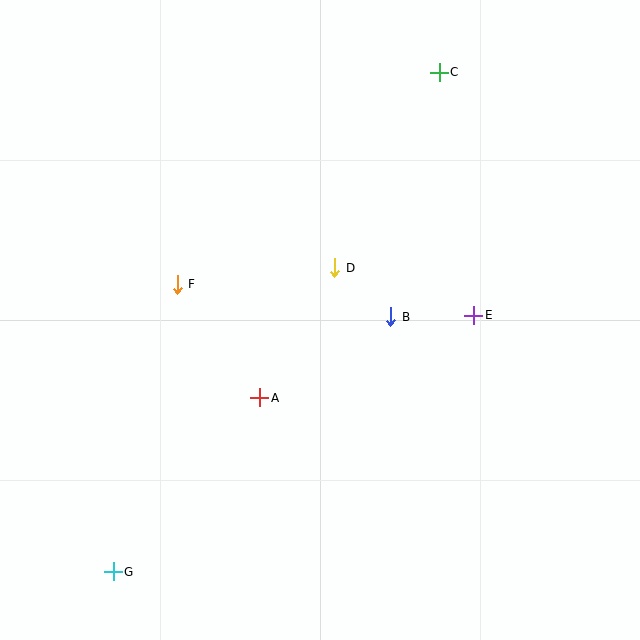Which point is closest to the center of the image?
Point D at (335, 268) is closest to the center.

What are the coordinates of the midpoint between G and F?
The midpoint between G and F is at (145, 428).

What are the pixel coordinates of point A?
Point A is at (260, 398).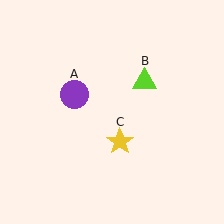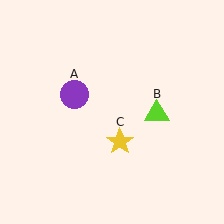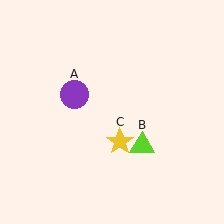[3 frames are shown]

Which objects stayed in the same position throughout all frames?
Purple circle (object A) and yellow star (object C) remained stationary.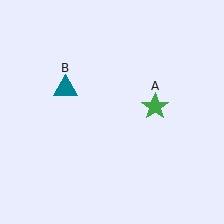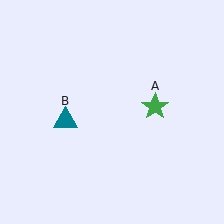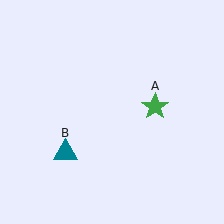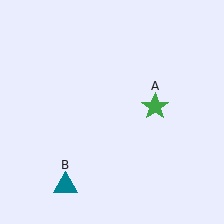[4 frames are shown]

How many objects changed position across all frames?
1 object changed position: teal triangle (object B).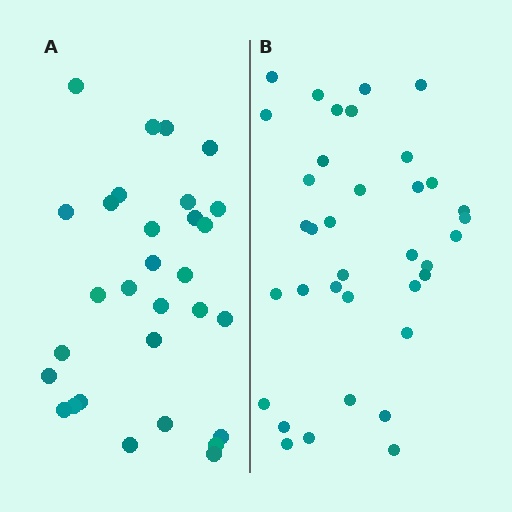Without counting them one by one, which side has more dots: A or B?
Region B (the right region) has more dots.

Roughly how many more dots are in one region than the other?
Region B has about 6 more dots than region A.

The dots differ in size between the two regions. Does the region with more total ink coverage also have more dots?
No. Region A has more total ink coverage because its dots are larger, but region B actually contains more individual dots. Total area can be misleading — the number of items is what matters here.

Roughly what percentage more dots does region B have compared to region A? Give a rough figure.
About 20% more.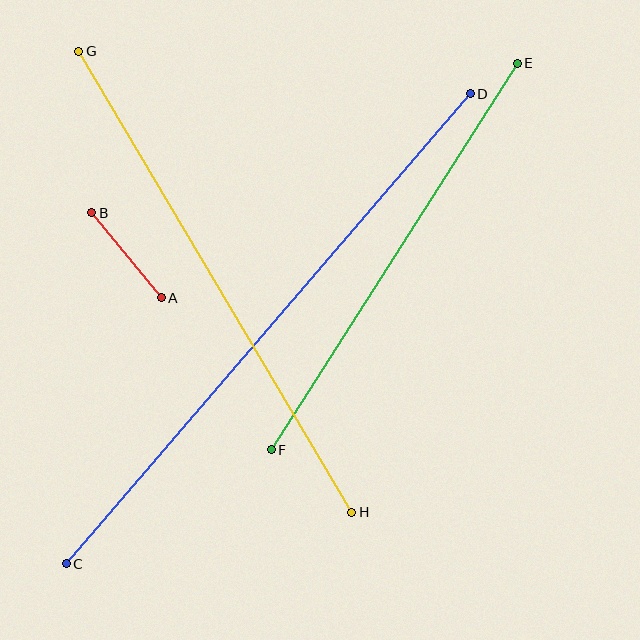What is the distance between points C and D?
The distance is approximately 620 pixels.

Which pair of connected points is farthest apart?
Points C and D are farthest apart.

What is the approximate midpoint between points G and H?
The midpoint is at approximately (215, 282) pixels.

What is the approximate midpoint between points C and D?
The midpoint is at approximately (268, 329) pixels.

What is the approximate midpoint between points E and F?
The midpoint is at approximately (394, 256) pixels.